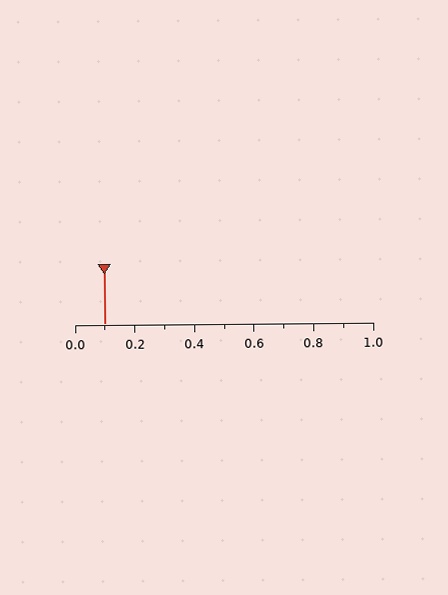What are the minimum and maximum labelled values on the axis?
The axis runs from 0.0 to 1.0.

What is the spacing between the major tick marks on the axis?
The major ticks are spaced 0.2 apart.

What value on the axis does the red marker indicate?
The marker indicates approximately 0.1.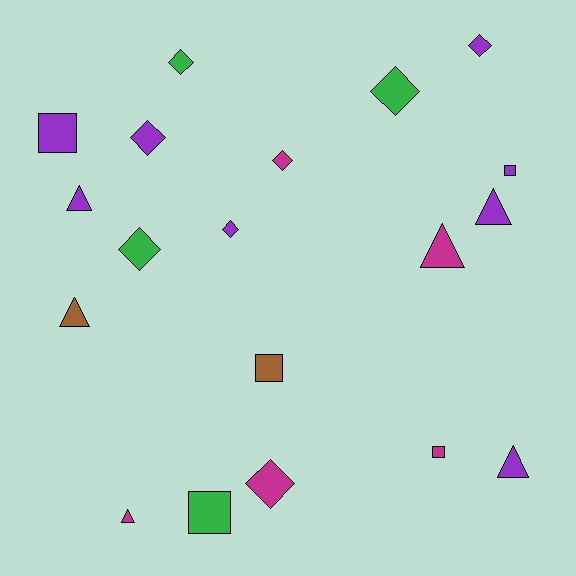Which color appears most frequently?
Purple, with 8 objects.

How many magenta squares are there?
There is 1 magenta square.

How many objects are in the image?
There are 19 objects.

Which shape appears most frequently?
Diamond, with 8 objects.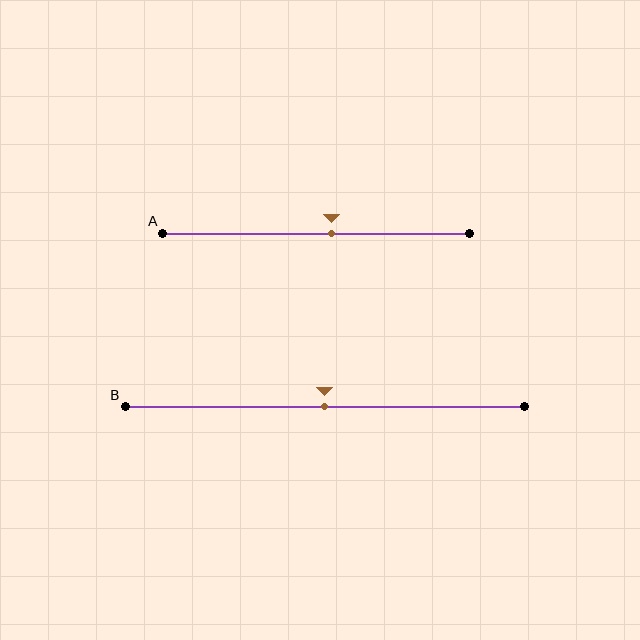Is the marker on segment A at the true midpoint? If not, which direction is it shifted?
No, the marker on segment A is shifted to the right by about 5% of the segment length.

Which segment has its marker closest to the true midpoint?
Segment B has its marker closest to the true midpoint.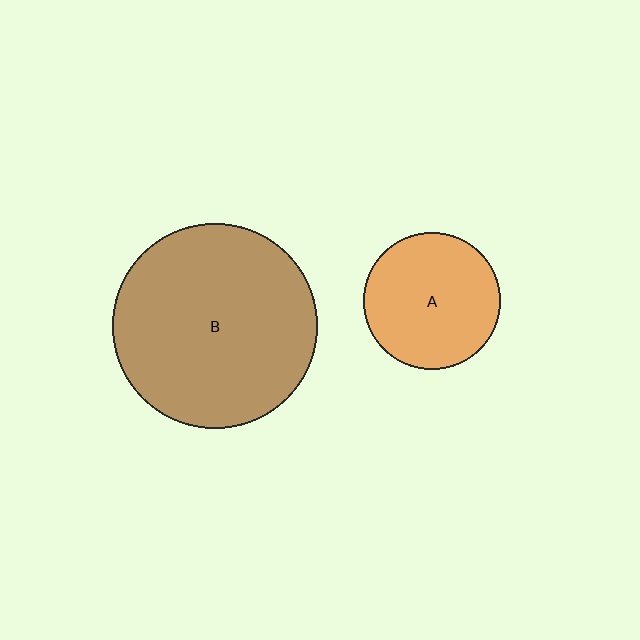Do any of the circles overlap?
No, none of the circles overlap.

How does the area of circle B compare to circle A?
Approximately 2.2 times.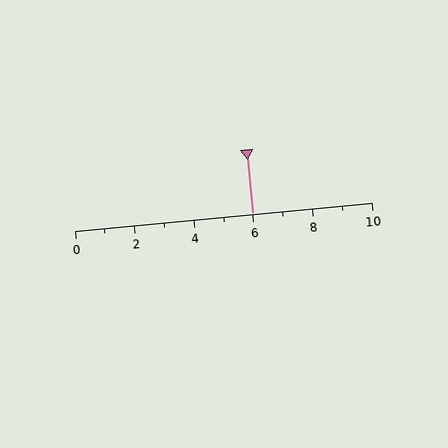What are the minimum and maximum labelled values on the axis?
The axis runs from 0 to 10.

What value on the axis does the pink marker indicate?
The marker indicates approximately 6.